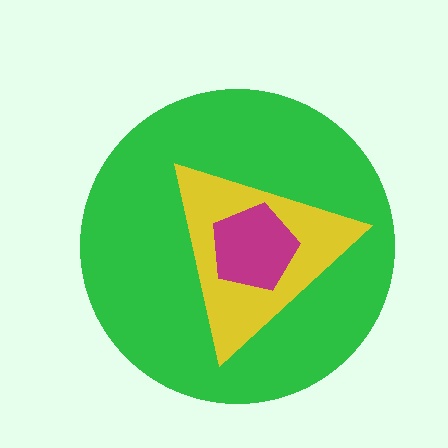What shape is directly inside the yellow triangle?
The magenta pentagon.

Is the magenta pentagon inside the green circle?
Yes.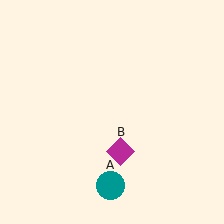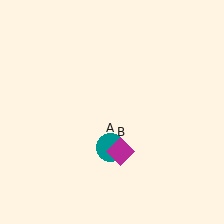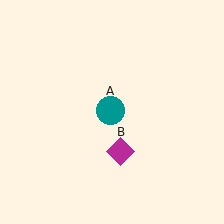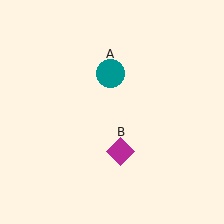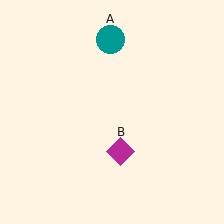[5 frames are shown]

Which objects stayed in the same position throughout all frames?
Magenta diamond (object B) remained stationary.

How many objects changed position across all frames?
1 object changed position: teal circle (object A).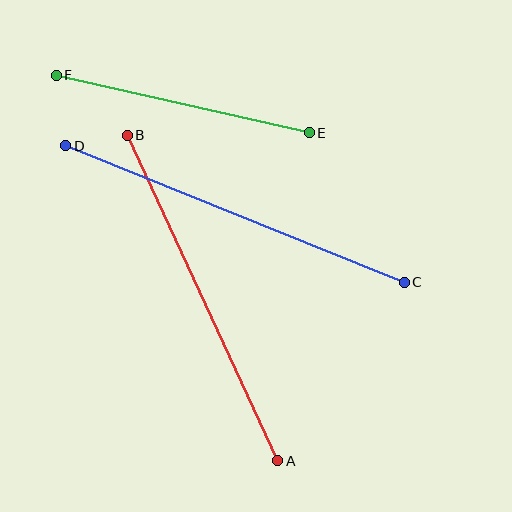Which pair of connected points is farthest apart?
Points C and D are farthest apart.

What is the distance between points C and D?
The distance is approximately 365 pixels.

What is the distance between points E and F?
The distance is approximately 259 pixels.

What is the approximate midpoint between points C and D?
The midpoint is at approximately (235, 214) pixels.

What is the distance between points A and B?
The distance is approximately 358 pixels.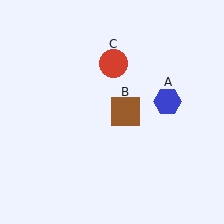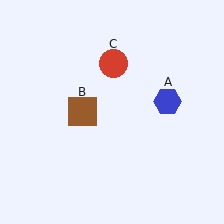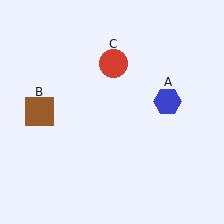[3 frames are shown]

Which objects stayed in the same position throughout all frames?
Blue hexagon (object A) and red circle (object C) remained stationary.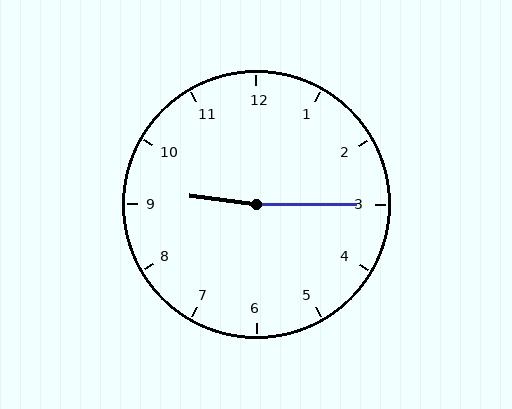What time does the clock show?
9:15.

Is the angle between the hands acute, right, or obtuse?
It is obtuse.